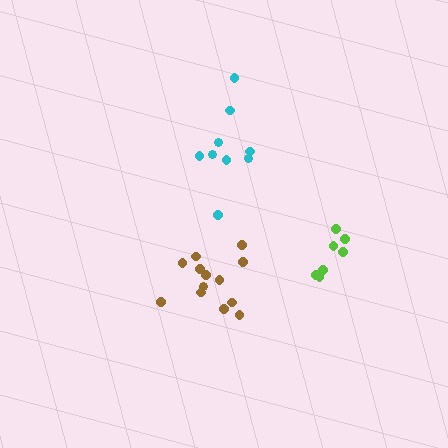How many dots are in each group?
Group 1: 7 dots, Group 2: 13 dots, Group 3: 9 dots (29 total).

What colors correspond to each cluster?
The clusters are colored: lime, brown, cyan.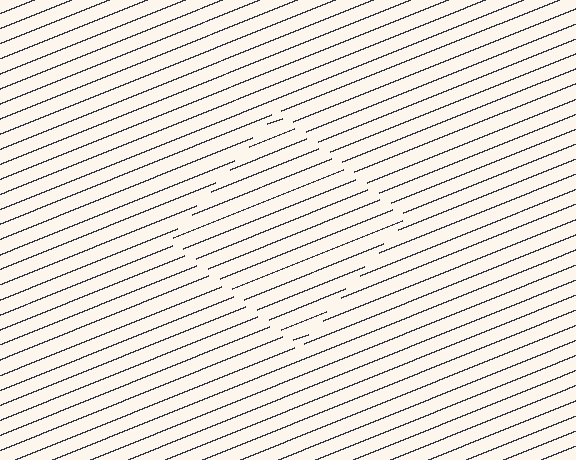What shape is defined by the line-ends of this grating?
An illusory square. The interior of the shape contains the same grating, shifted by half a period — the contour is defined by the phase discontinuity where line-ends from the inner and outer gratings abut.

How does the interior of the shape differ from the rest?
The interior of the shape contains the same grating, shifted by half a period — the contour is defined by the phase discontinuity where line-ends from the inner and outer gratings abut.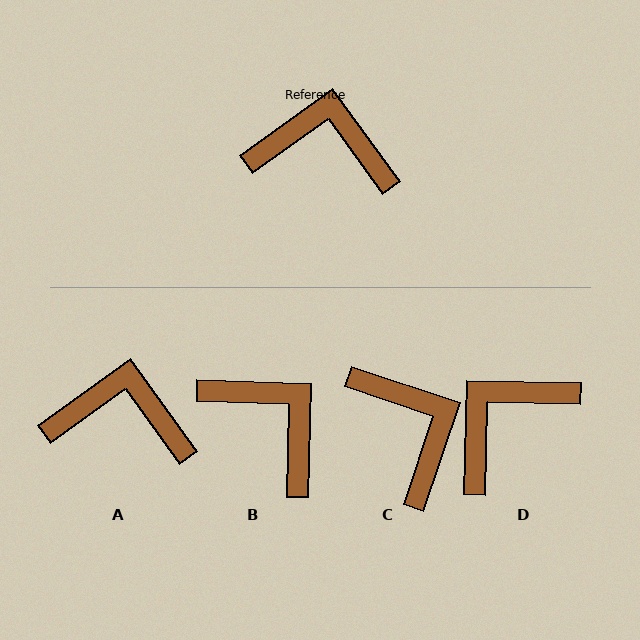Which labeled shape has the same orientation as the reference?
A.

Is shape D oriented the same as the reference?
No, it is off by about 53 degrees.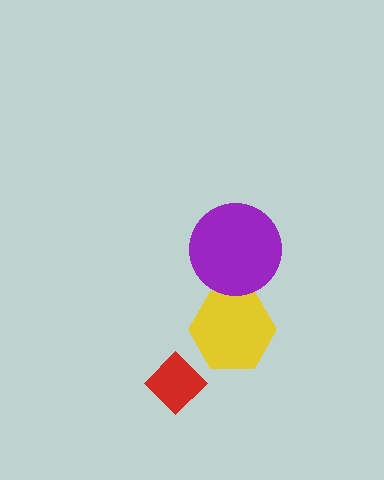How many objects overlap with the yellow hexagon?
1 object overlaps with the yellow hexagon.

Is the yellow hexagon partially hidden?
Yes, it is partially covered by another shape.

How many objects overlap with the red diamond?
0 objects overlap with the red diamond.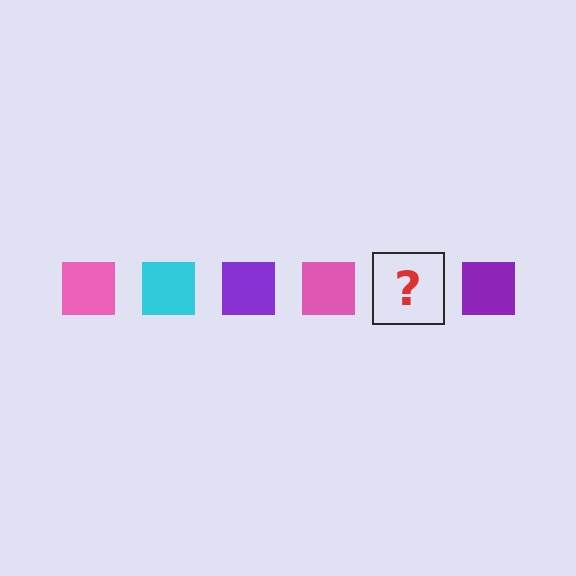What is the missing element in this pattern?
The missing element is a cyan square.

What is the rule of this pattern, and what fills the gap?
The rule is that the pattern cycles through pink, cyan, purple squares. The gap should be filled with a cyan square.